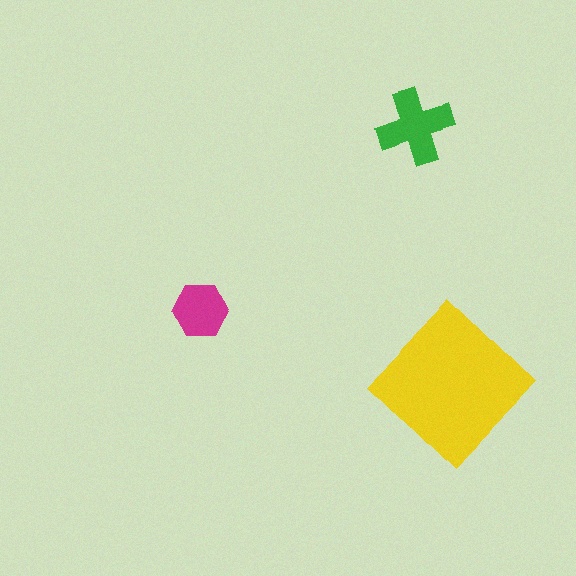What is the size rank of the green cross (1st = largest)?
2nd.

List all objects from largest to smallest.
The yellow diamond, the green cross, the magenta hexagon.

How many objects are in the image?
There are 3 objects in the image.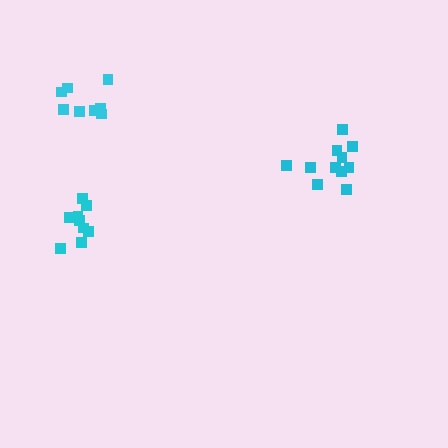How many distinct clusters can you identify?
There are 3 distinct clusters.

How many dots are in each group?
Group 1: 11 dots, Group 2: 9 dots, Group 3: 8 dots (28 total).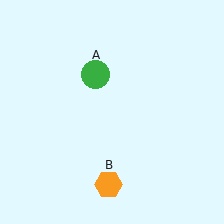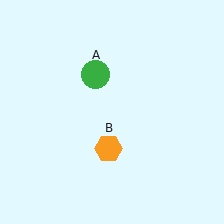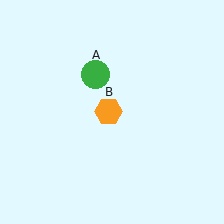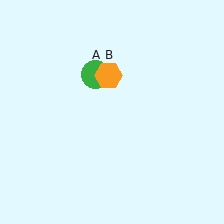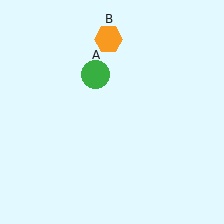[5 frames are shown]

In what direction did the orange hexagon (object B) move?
The orange hexagon (object B) moved up.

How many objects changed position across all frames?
1 object changed position: orange hexagon (object B).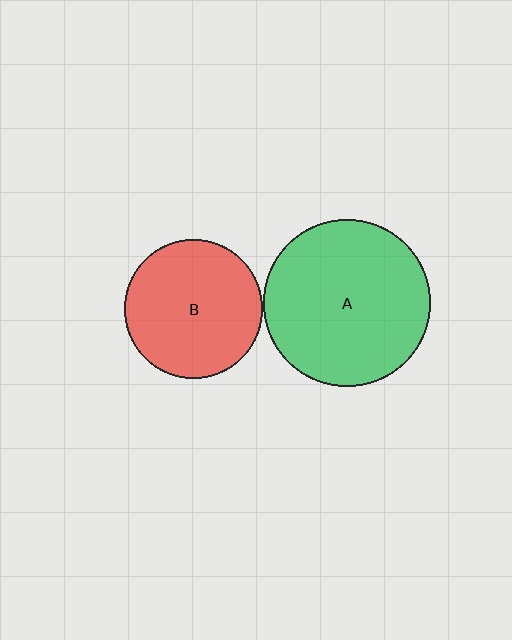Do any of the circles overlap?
No, none of the circles overlap.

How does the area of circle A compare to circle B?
Approximately 1.4 times.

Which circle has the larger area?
Circle A (green).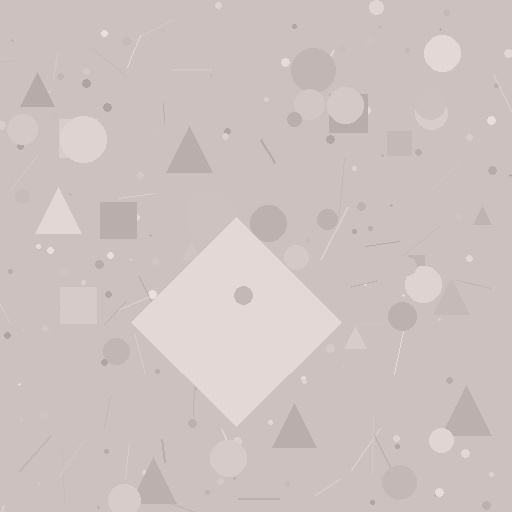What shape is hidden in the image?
A diamond is hidden in the image.